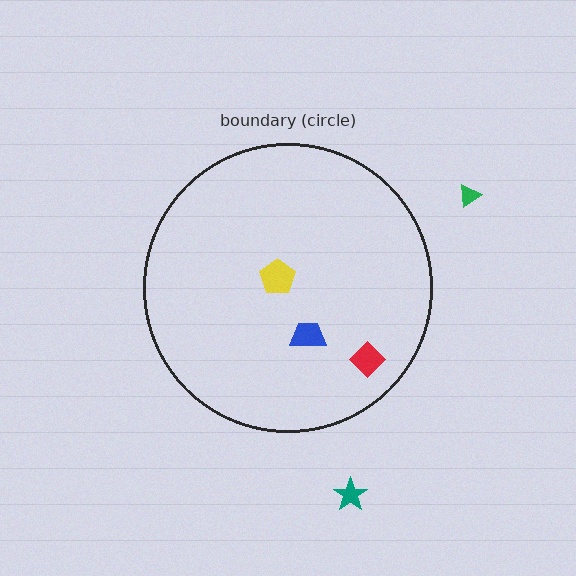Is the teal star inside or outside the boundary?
Outside.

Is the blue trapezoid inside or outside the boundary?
Inside.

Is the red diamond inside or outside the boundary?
Inside.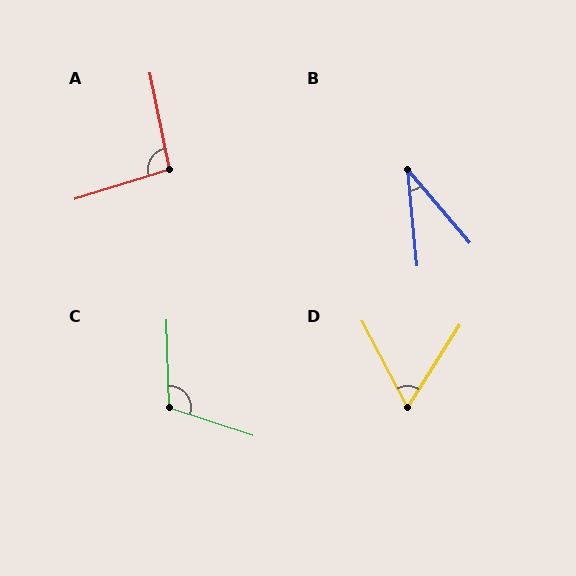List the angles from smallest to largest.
B (35°), D (60°), A (96°), C (110°).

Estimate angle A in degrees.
Approximately 96 degrees.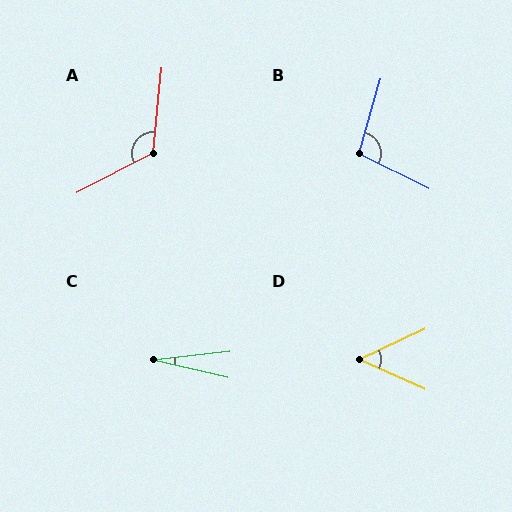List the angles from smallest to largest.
C (19°), D (50°), B (101°), A (123°).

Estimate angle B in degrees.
Approximately 101 degrees.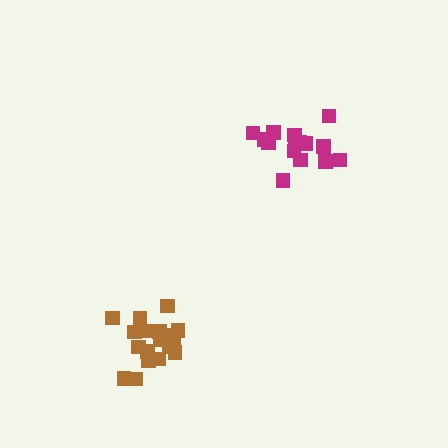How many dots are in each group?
Group 1: 19 dots, Group 2: 15 dots (34 total).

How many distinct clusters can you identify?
There are 2 distinct clusters.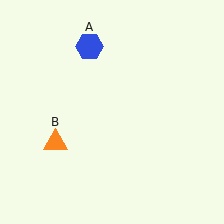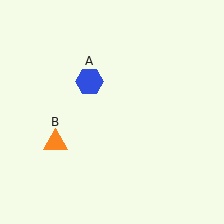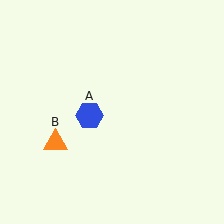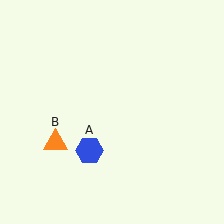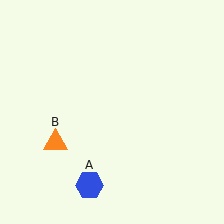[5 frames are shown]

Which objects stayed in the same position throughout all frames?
Orange triangle (object B) remained stationary.